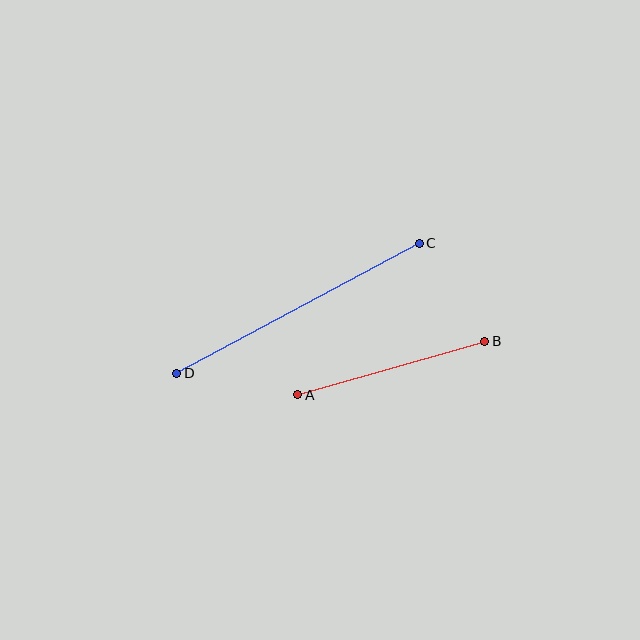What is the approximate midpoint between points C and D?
The midpoint is at approximately (298, 308) pixels.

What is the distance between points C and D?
The distance is approximately 275 pixels.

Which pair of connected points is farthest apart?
Points C and D are farthest apart.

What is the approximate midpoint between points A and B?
The midpoint is at approximately (391, 368) pixels.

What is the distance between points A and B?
The distance is approximately 195 pixels.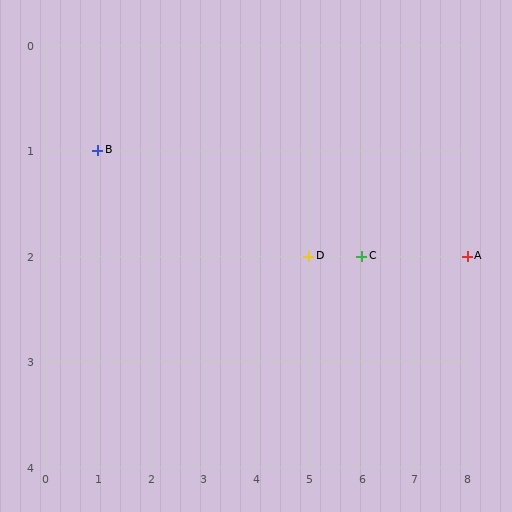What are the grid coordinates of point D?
Point D is at grid coordinates (5, 2).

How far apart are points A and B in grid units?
Points A and B are 7 columns and 1 row apart (about 7.1 grid units diagonally).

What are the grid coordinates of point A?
Point A is at grid coordinates (8, 2).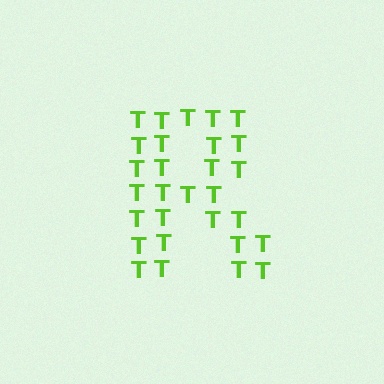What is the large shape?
The large shape is the letter R.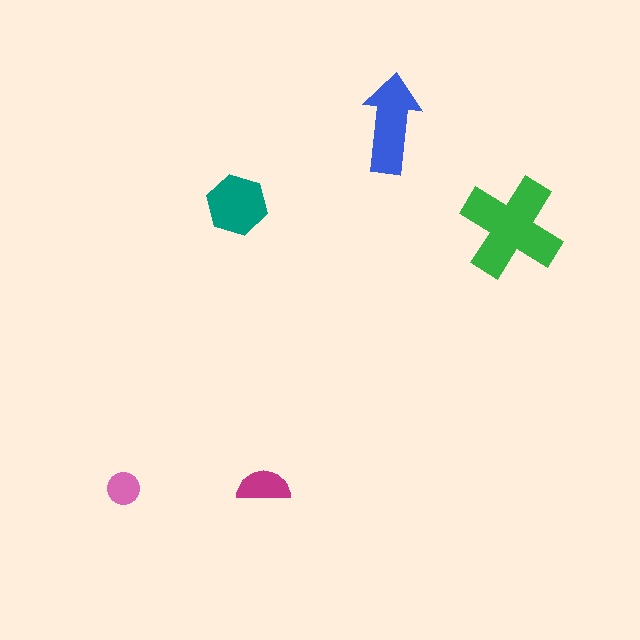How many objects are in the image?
There are 5 objects in the image.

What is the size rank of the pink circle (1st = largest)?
5th.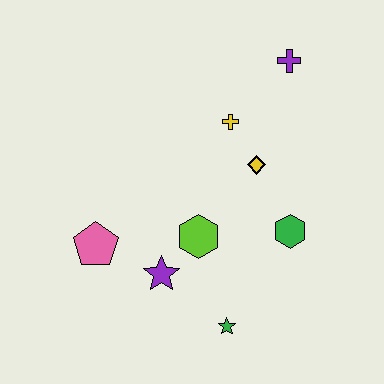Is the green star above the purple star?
No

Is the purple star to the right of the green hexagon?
No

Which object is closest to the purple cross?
The yellow cross is closest to the purple cross.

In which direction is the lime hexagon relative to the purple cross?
The lime hexagon is below the purple cross.